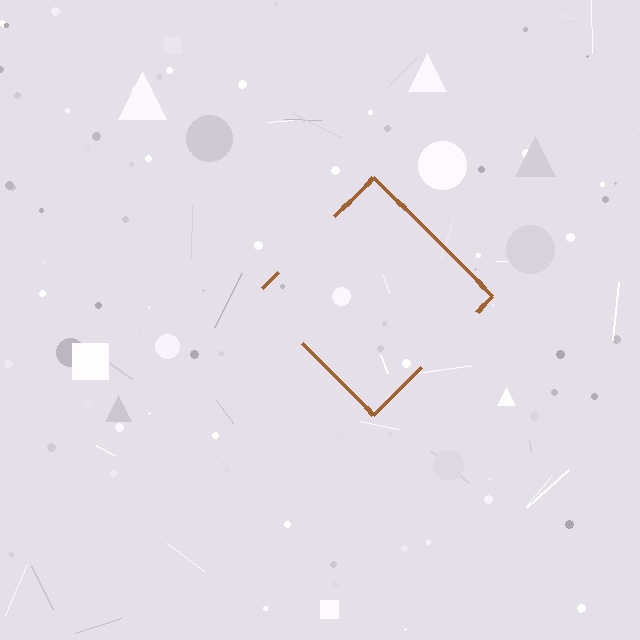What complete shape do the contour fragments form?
The contour fragments form a diamond.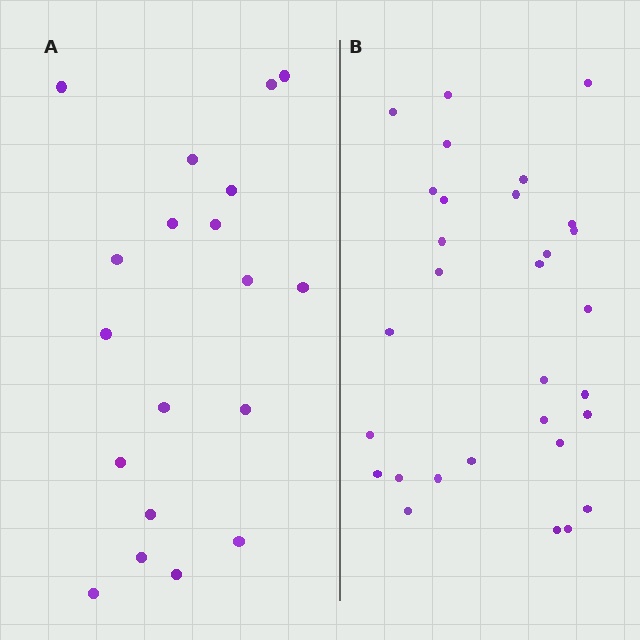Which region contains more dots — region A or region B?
Region B (the right region) has more dots.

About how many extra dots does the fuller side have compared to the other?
Region B has roughly 12 or so more dots than region A.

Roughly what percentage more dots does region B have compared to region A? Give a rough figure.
About 60% more.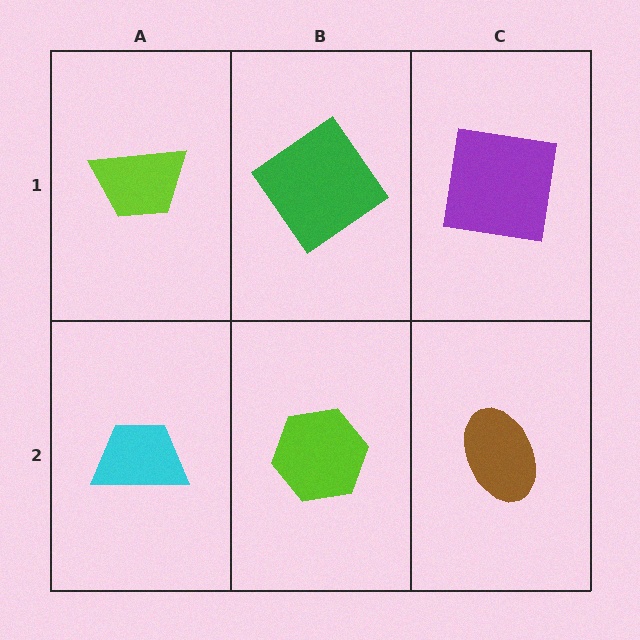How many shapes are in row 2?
3 shapes.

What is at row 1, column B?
A green diamond.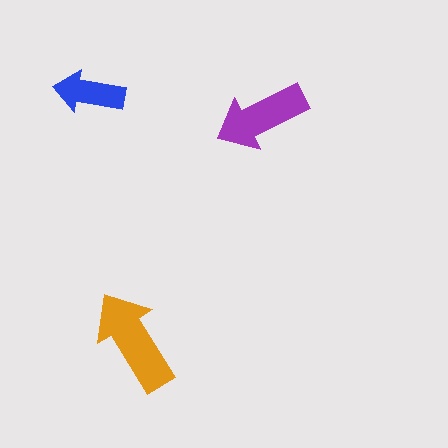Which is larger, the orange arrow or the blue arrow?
The orange one.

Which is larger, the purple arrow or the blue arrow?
The purple one.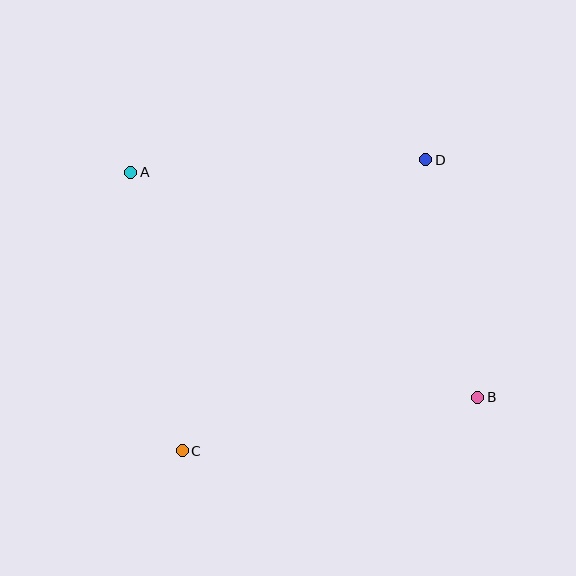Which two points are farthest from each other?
Points A and B are farthest from each other.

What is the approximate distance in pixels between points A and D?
The distance between A and D is approximately 295 pixels.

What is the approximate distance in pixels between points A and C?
The distance between A and C is approximately 283 pixels.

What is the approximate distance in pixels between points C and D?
The distance between C and D is approximately 380 pixels.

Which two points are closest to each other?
Points B and D are closest to each other.